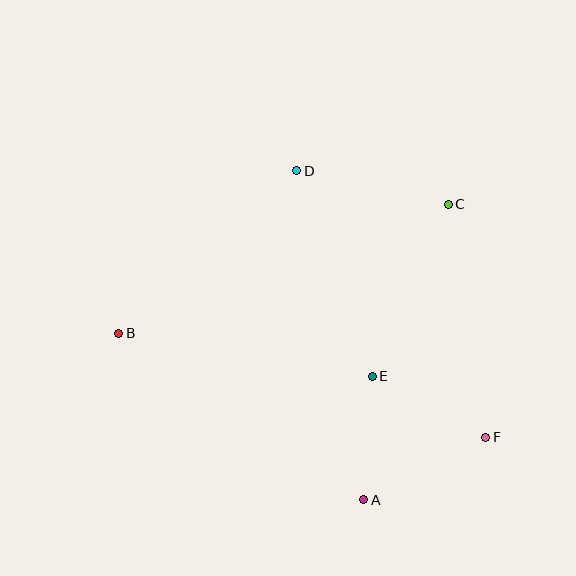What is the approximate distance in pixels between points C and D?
The distance between C and D is approximately 155 pixels.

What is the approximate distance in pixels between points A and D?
The distance between A and D is approximately 336 pixels.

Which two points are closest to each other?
Points A and E are closest to each other.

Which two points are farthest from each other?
Points B and F are farthest from each other.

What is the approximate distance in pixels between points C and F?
The distance between C and F is approximately 236 pixels.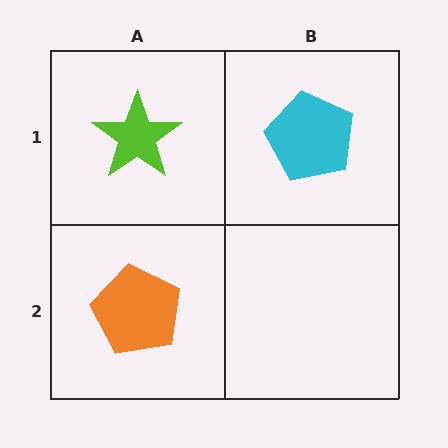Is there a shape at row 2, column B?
No, that cell is empty.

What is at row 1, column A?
A lime star.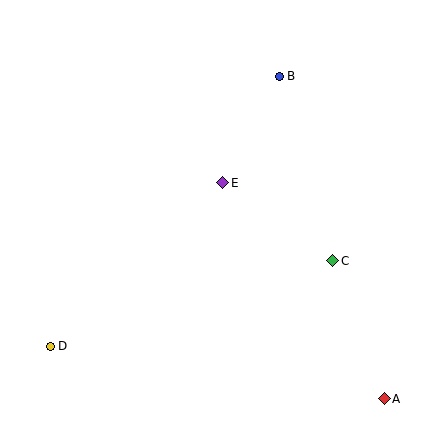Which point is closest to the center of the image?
Point E at (223, 183) is closest to the center.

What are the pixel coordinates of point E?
Point E is at (223, 183).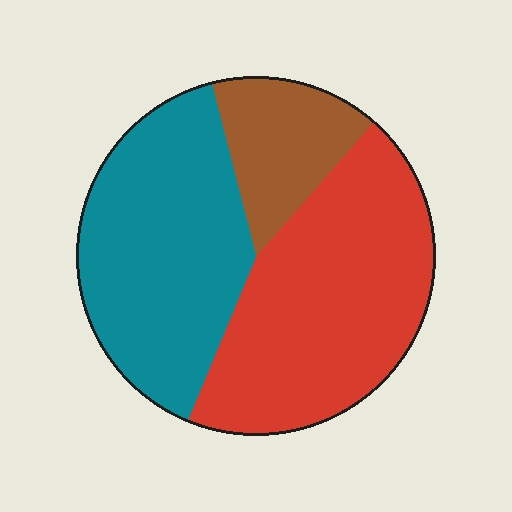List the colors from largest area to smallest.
From largest to smallest: red, teal, brown.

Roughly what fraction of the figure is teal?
Teal takes up between a quarter and a half of the figure.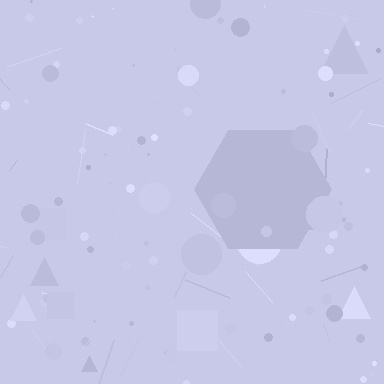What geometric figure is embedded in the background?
A hexagon is embedded in the background.